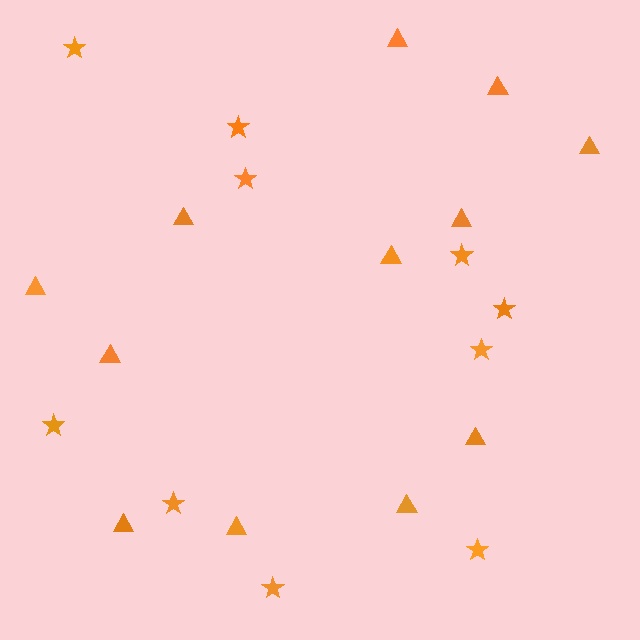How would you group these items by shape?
There are 2 groups: one group of stars (10) and one group of triangles (12).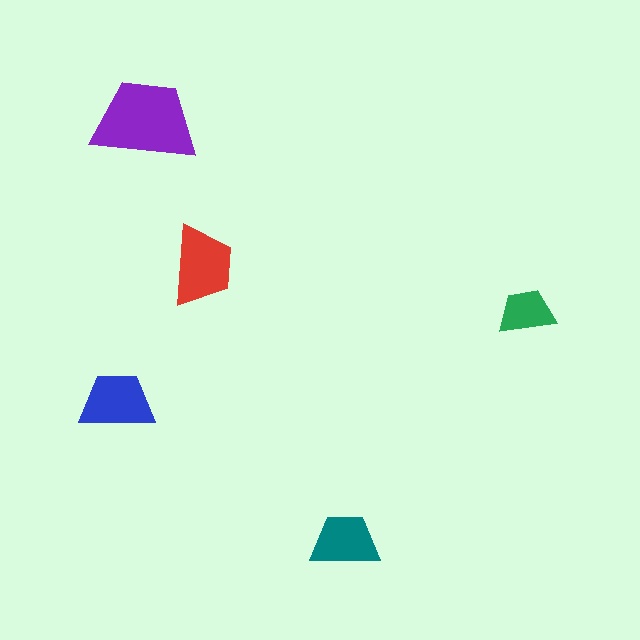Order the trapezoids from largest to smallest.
the purple one, the red one, the blue one, the teal one, the green one.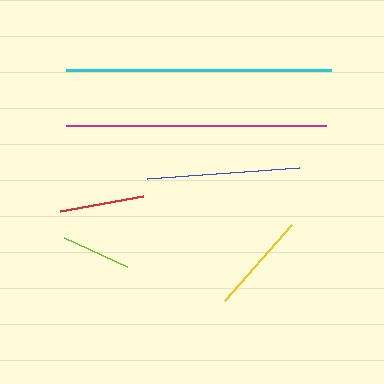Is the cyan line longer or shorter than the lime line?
The cyan line is longer than the lime line.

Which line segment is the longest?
The cyan line is the longest at approximately 265 pixels.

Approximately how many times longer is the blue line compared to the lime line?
The blue line is approximately 2.2 times the length of the lime line.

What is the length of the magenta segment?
The magenta segment is approximately 260 pixels long.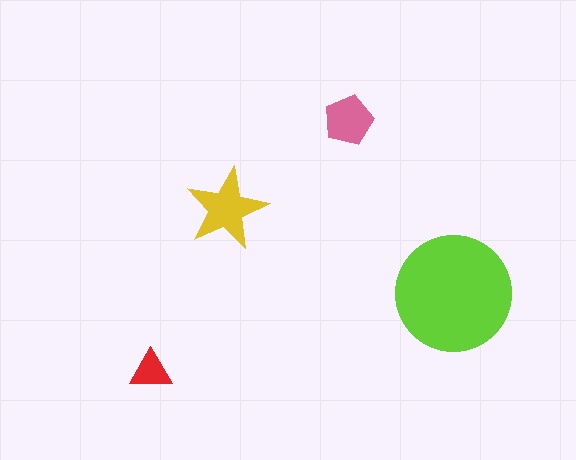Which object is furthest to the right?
The lime circle is rightmost.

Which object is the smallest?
The red triangle.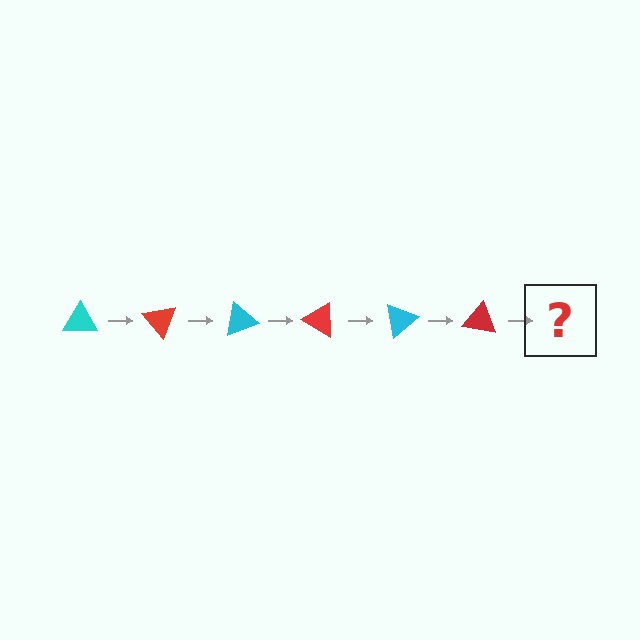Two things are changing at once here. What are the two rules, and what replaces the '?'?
The two rules are that it rotates 50 degrees each step and the color cycles through cyan and red. The '?' should be a cyan triangle, rotated 300 degrees from the start.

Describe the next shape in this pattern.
It should be a cyan triangle, rotated 300 degrees from the start.